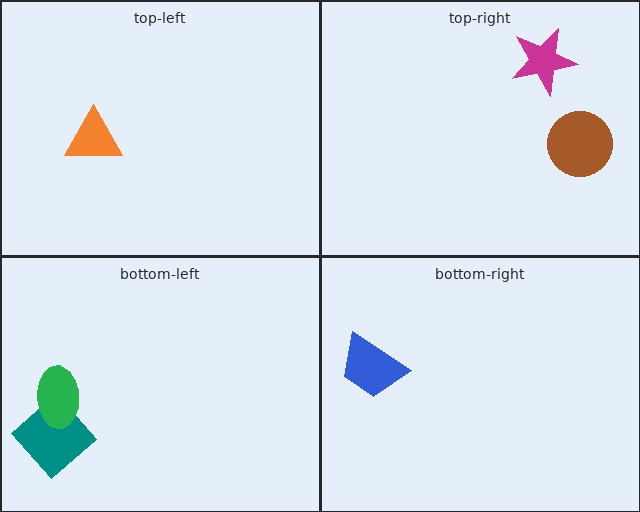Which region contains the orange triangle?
The top-left region.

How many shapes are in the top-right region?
2.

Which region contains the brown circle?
The top-right region.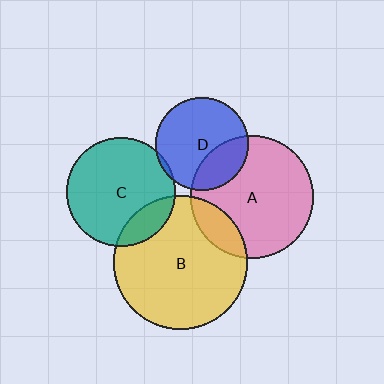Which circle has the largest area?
Circle B (yellow).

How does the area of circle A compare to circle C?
Approximately 1.3 times.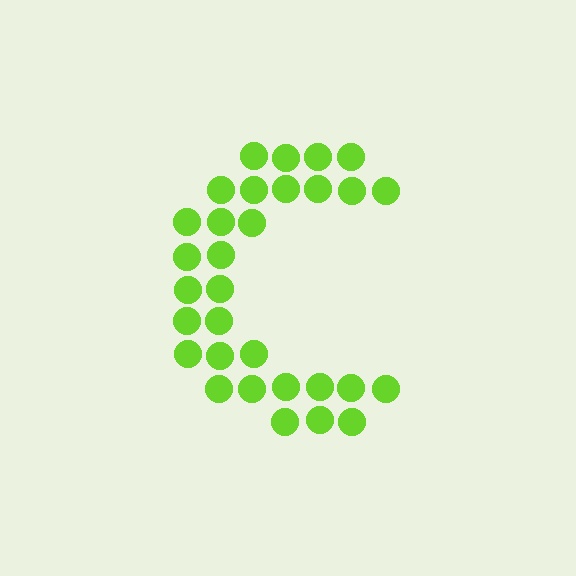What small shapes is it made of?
It is made of small circles.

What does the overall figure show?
The overall figure shows the letter C.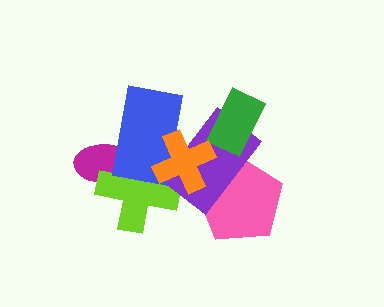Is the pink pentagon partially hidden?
Yes, it is partially covered by another shape.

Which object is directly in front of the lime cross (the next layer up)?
The purple rectangle is directly in front of the lime cross.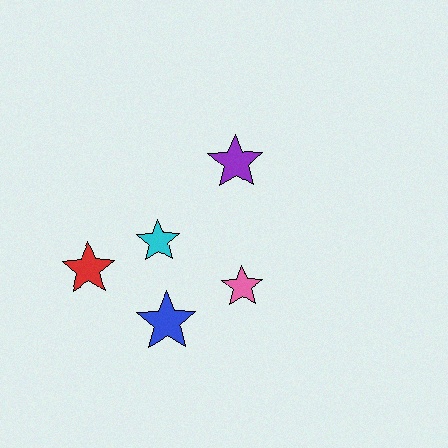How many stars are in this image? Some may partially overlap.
There are 5 stars.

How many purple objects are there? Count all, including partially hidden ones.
There is 1 purple object.